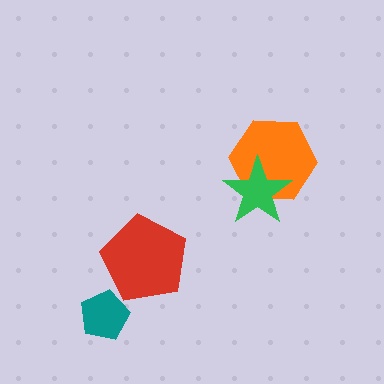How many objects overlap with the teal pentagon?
0 objects overlap with the teal pentagon.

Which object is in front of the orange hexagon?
The green star is in front of the orange hexagon.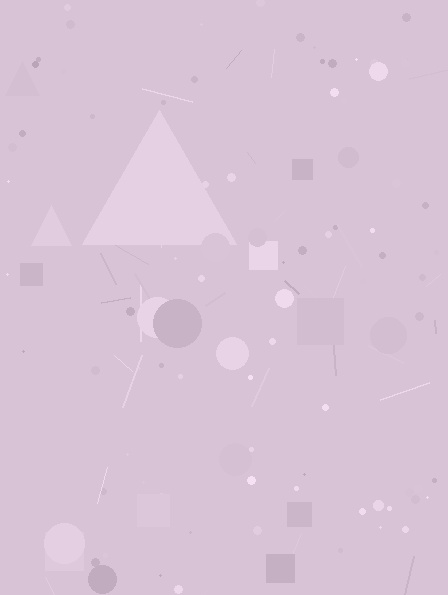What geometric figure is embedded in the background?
A triangle is embedded in the background.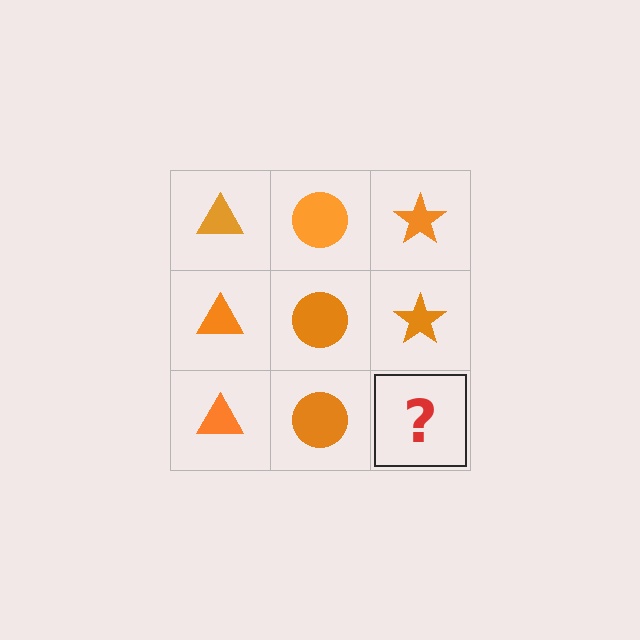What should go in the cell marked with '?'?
The missing cell should contain an orange star.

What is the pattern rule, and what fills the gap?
The rule is that each column has a consistent shape. The gap should be filled with an orange star.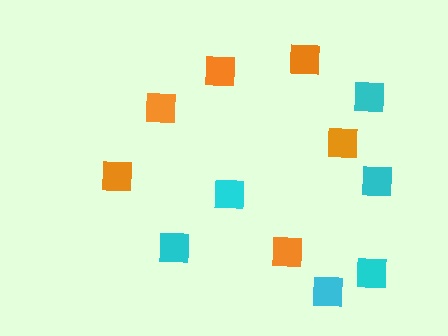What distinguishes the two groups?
There are 2 groups: one group of orange squares (6) and one group of cyan squares (6).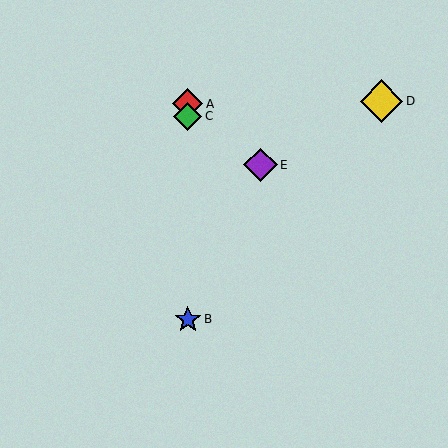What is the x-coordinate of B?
Object B is at x≈188.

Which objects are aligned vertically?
Objects A, B, C are aligned vertically.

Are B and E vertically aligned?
No, B is at x≈188 and E is at x≈260.